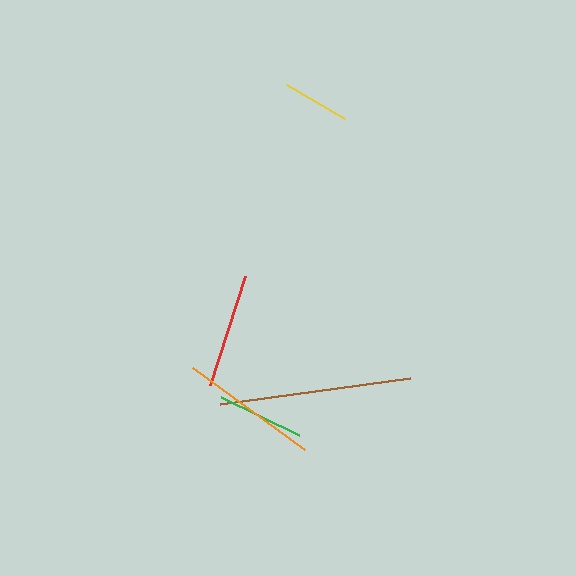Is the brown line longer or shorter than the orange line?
The brown line is longer than the orange line.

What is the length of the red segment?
The red segment is approximately 114 pixels long.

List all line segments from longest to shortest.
From longest to shortest: brown, orange, red, green, yellow.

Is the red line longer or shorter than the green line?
The red line is longer than the green line.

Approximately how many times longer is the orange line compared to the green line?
The orange line is approximately 1.6 times the length of the green line.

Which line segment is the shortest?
The yellow line is the shortest at approximately 67 pixels.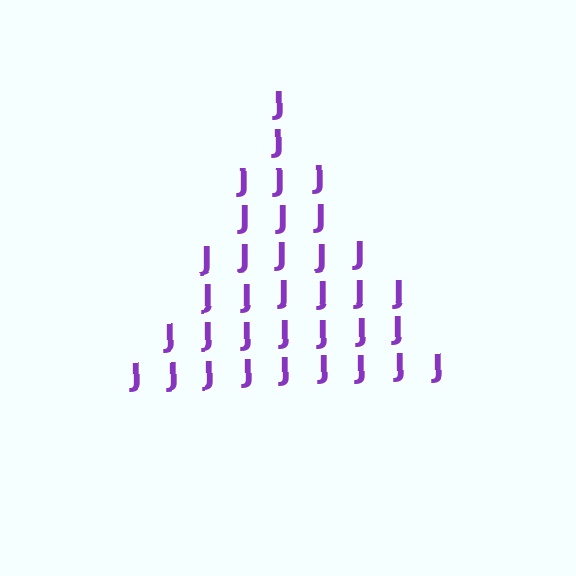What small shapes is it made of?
It is made of small letter J's.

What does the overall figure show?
The overall figure shows a triangle.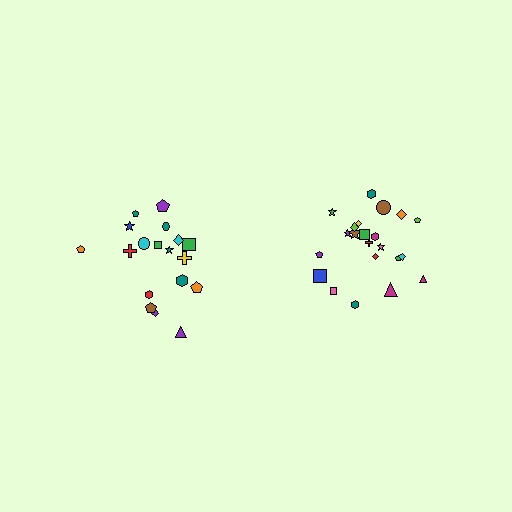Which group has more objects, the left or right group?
The right group.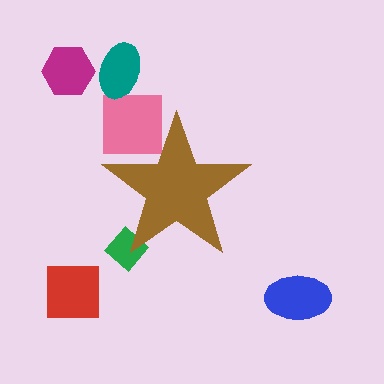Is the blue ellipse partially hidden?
No, the blue ellipse is fully visible.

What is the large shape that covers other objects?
A brown star.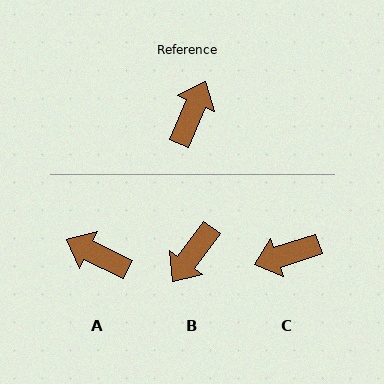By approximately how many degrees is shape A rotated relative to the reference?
Approximately 87 degrees counter-clockwise.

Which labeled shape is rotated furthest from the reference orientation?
B, about 167 degrees away.